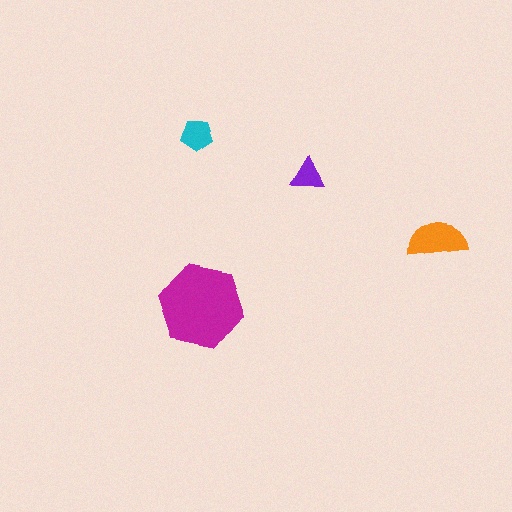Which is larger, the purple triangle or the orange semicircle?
The orange semicircle.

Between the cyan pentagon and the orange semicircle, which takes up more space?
The orange semicircle.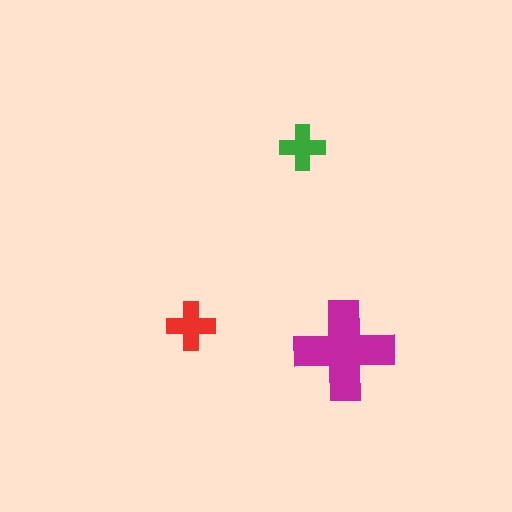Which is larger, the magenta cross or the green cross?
The magenta one.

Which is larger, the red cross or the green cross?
The red one.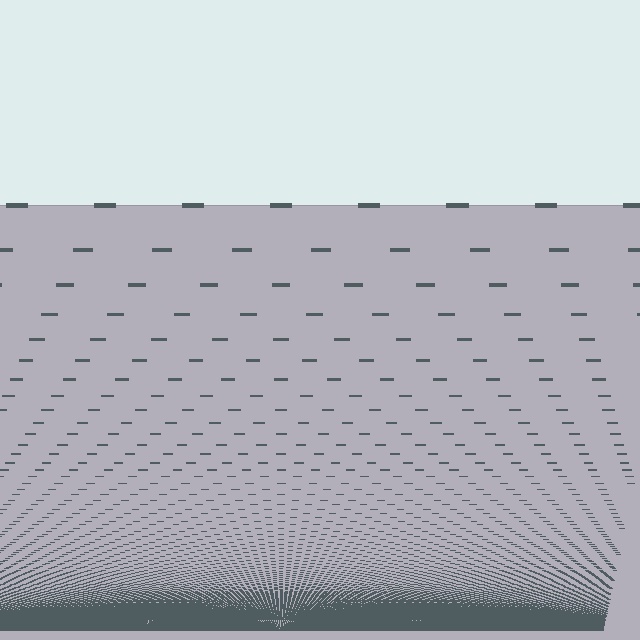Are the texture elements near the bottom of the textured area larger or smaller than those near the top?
Smaller. The gradient is inverted — elements near the bottom are smaller and denser.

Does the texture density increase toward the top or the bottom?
Density increases toward the bottom.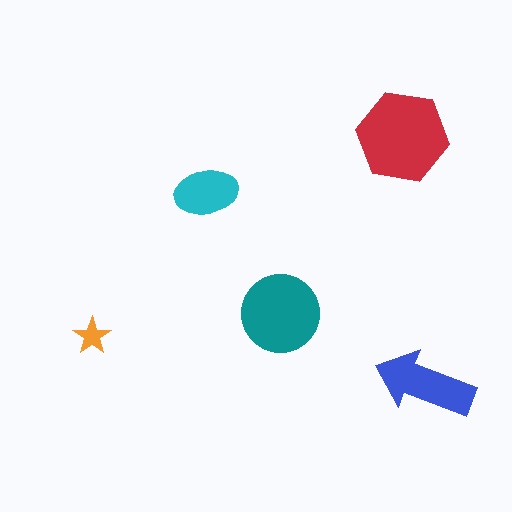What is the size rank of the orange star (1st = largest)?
5th.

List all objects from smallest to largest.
The orange star, the cyan ellipse, the blue arrow, the teal circle, the red hexagon.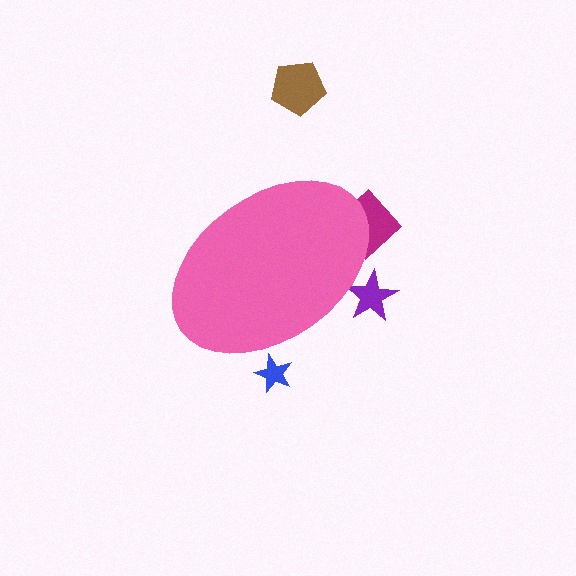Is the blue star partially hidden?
Yes, the blue star is partially hidden behind the pink ellipse.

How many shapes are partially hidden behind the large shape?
3 shapes are partially hidden.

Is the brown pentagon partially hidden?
No, the brown pentagon is fully visible.